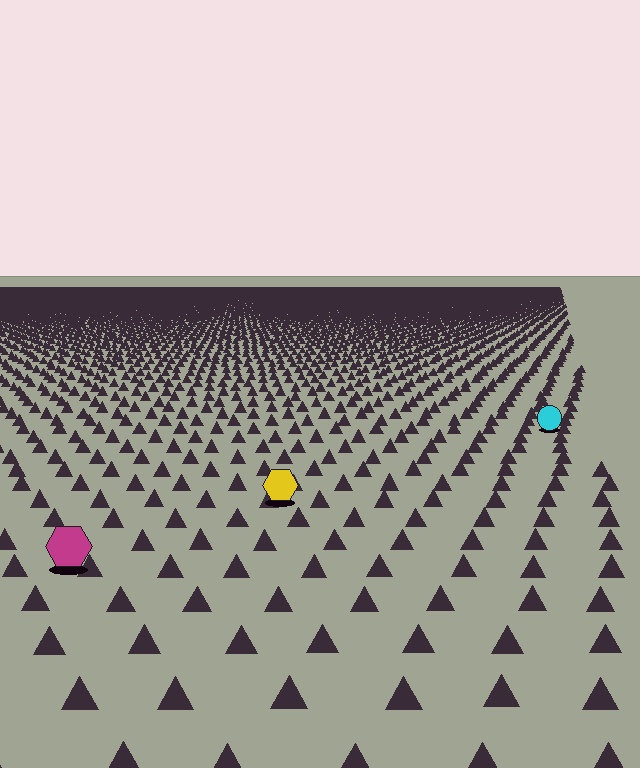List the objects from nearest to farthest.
From nearest to farthest: the magenta hexagon, the yellow hexagon, the cyan circle.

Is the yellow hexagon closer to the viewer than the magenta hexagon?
No. The magenta hexagon is closer — you can tell from the texture gradient: the ground texture is coarser near it.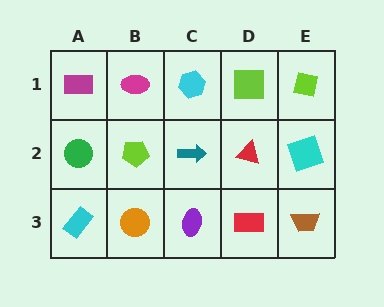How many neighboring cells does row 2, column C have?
4.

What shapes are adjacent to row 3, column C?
A teal arrow (row 2, column C), an orange circle (row 3, column B), a red rectangle (row 3, column D).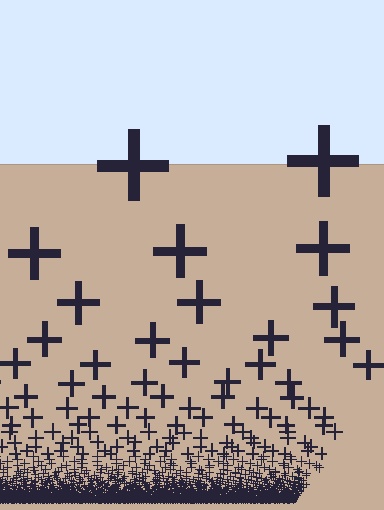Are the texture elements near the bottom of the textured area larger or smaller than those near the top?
Smaller. The gradient is inverted — elements near the bottom are smaller and denser.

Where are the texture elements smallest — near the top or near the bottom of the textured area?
Near the bottom.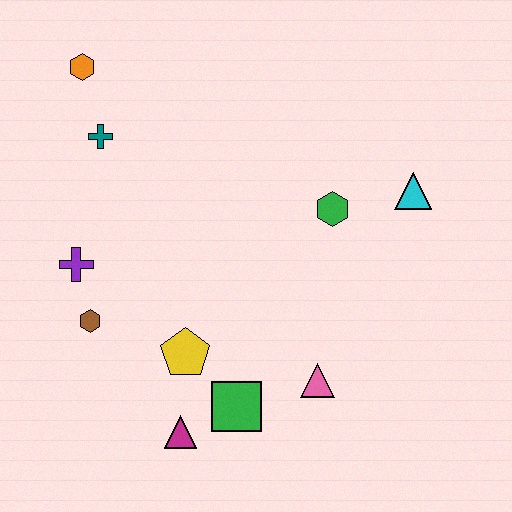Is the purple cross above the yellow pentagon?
Yes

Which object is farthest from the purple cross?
The cyan triangle is farthest from the purple cross.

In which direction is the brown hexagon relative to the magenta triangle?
The brown hexagon is above the magenta triangle.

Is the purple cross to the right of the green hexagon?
No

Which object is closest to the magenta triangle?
The green square is closest to the magenta triangle.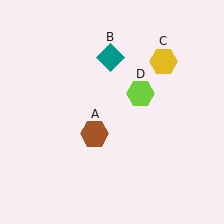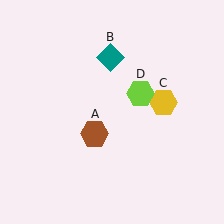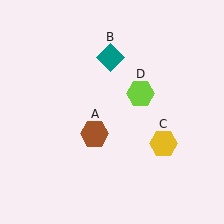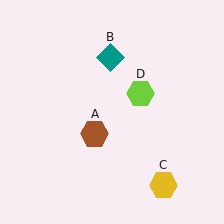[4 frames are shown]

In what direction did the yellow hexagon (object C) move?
The yellow hexagon (object C) moved down.